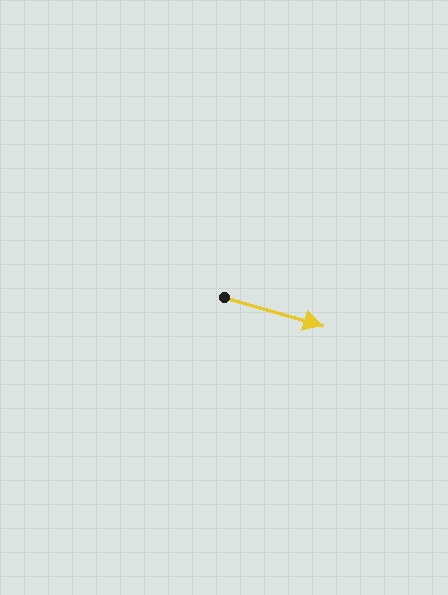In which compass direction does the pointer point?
East.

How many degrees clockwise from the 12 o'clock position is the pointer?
Approximately 106 degrees.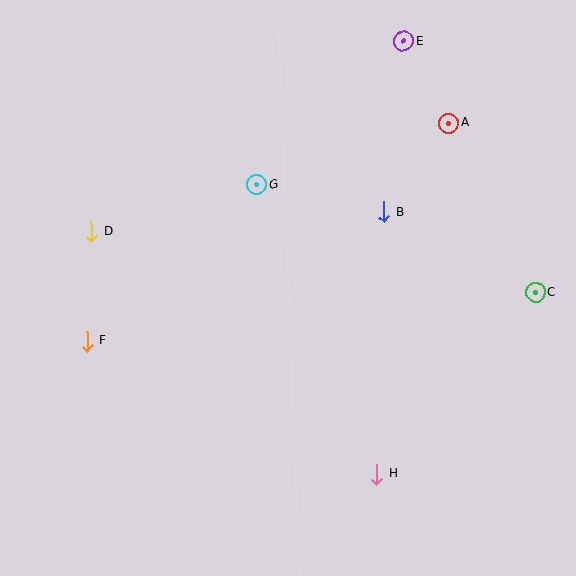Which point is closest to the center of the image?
Point G at (257, 185) is closest to the center.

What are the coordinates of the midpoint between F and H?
The midpoint between F and H is at (232, 407).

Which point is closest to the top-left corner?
Point D is closest to the top-left corner.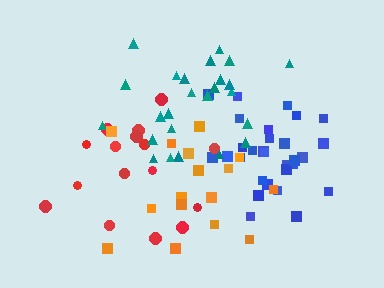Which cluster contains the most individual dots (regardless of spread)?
Blue (29).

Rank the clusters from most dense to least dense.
blue, teal, red, orange.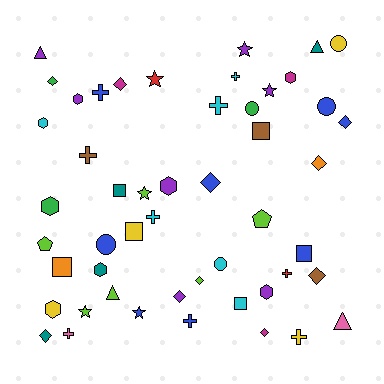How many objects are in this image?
There are 50 objects.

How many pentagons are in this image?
There are 2 pentagons.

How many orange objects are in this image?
There are 2 orange objects.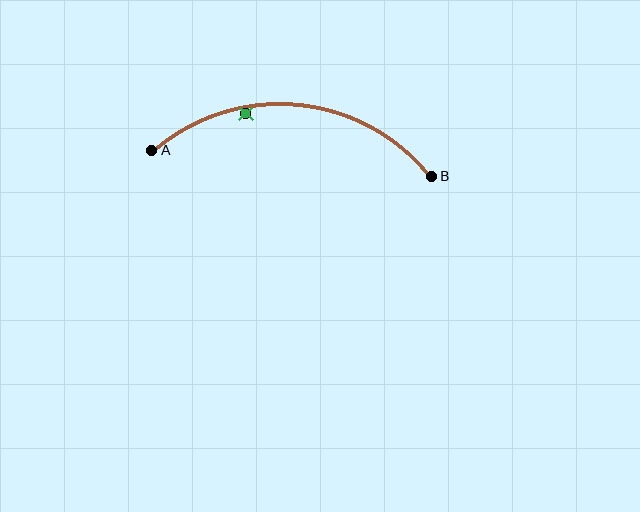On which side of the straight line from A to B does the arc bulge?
The arc bulges above the straight line connecting A and B.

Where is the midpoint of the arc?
The arc midpoint is the point on the curve farthest from the straight line joining A and B. It sits above that line.